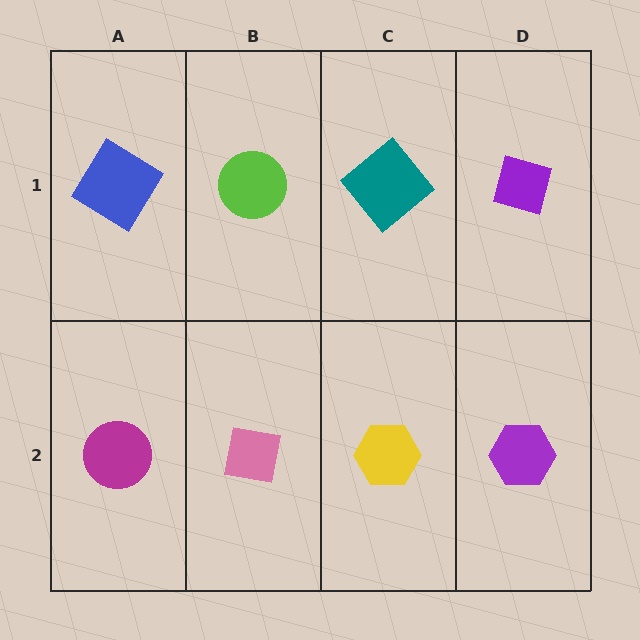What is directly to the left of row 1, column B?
A blue diamond.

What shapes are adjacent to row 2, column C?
A teal diamond (row 1, column C), a pink square (row 2, column B), a purple hexagon (row 2, column D).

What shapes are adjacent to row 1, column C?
A yellow hexagon (row 2, column C), a lime circle (row 1, column B), a purple diamond (row 1, column D).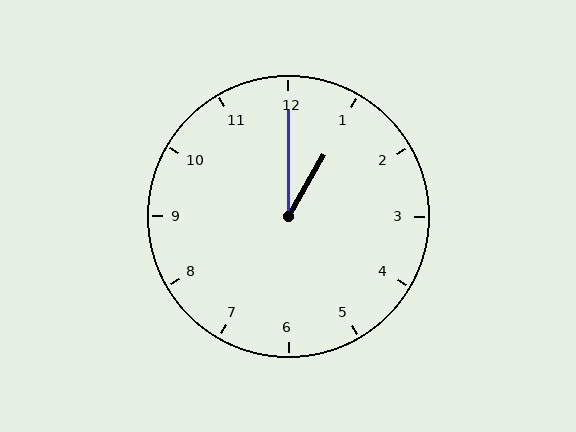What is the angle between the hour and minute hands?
Approximately 30 degrees.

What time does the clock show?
1:00.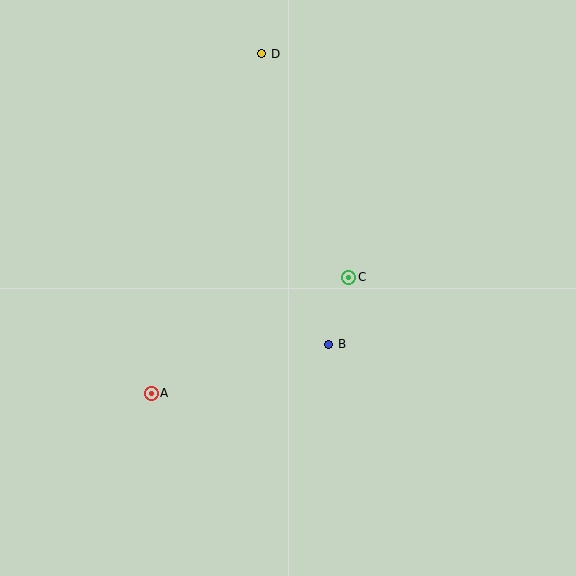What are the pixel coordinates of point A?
Point A is at (151, 393).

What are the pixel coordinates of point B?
Point B is at (329, 344).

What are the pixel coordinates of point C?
Point C is at (348, 277).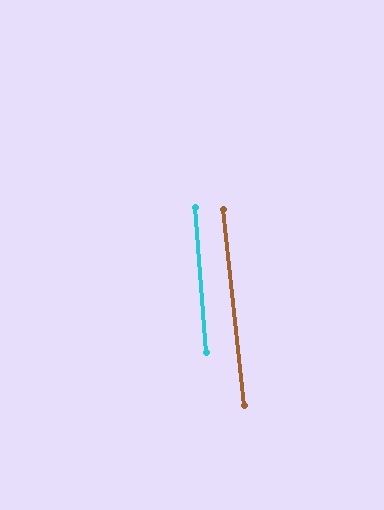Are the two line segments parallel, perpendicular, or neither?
Parallel — their directions differ by only 1.5°.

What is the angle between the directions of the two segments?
Approximately 2 degrees.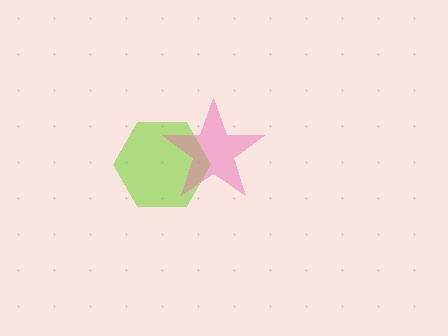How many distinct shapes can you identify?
There are 2 distinct shapes: a lime hexagon, a pink star.